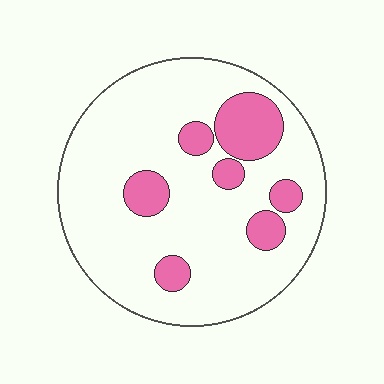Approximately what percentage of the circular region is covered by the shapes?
Approximately 20%.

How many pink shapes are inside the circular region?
7.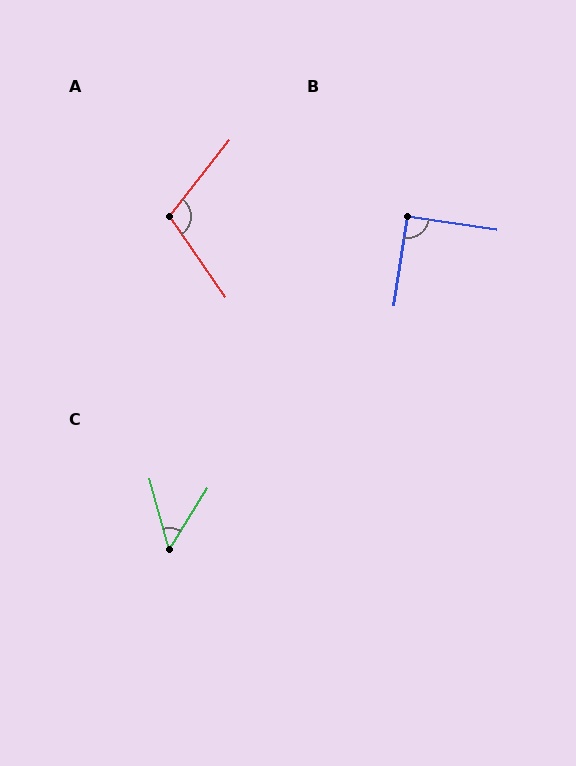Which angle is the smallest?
C, at approximately 47 degrees.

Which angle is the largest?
A, at approximately 107 degrees.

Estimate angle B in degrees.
Approximately 90 degrees.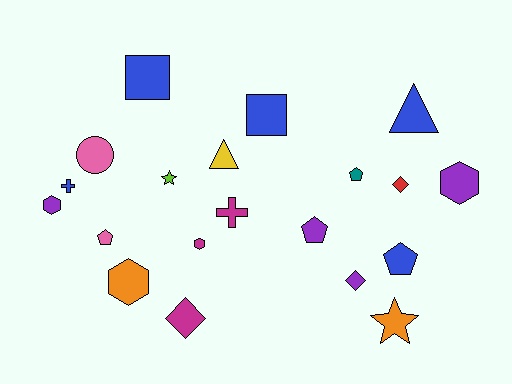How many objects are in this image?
There are 20 objects.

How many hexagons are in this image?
There are 4 hexagons.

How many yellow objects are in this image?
There is 1 yellow object.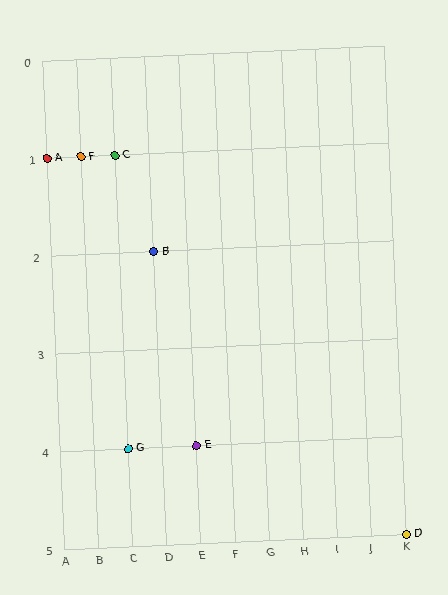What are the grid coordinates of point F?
Point F is at grid coordinates (B, 1).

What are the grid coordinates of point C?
Point C is at grid coordinates (C, 1).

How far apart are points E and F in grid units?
Points E and F are 3 columns and 3 rows apart (about 4.2 grid units diagonally).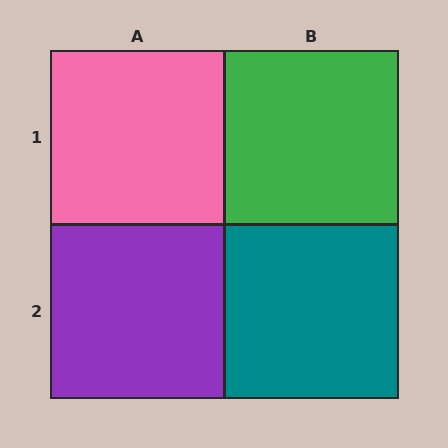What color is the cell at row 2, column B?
Teal.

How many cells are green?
1 cell is green.